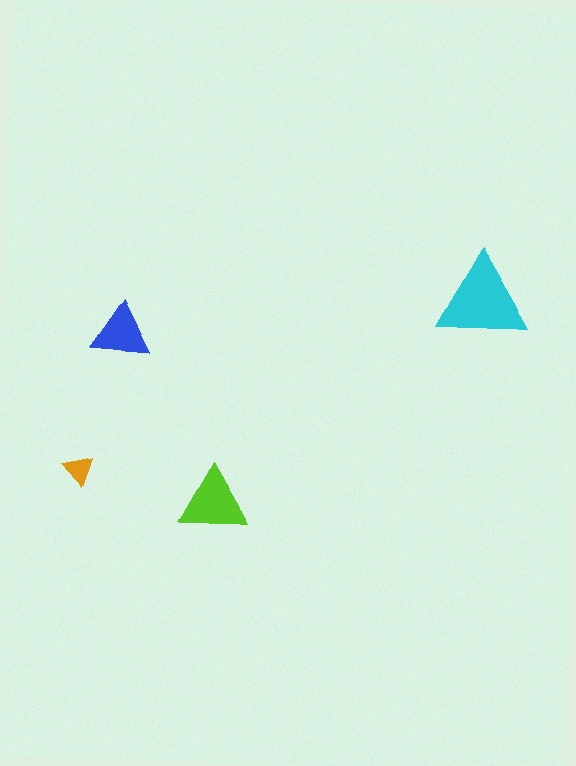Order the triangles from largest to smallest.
the cyan one, the lime one, the blue one, the orange one.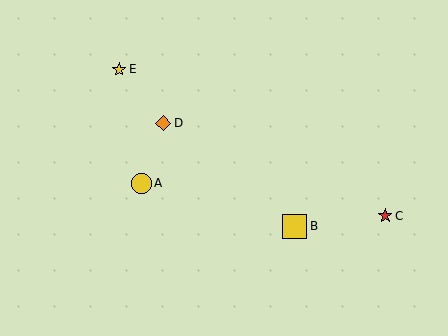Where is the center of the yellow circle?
The center of the yellow circle is at (141, 183).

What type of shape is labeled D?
Shape D is an orange diamond.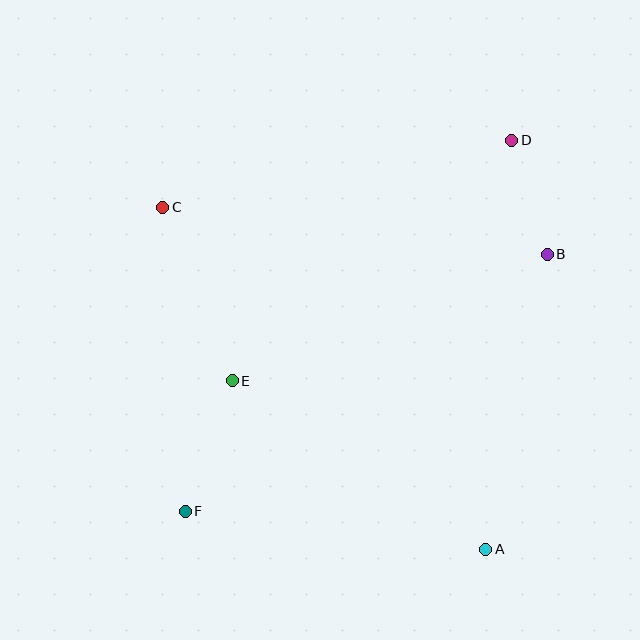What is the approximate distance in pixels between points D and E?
The distance between D and E is approximately 369 pixels.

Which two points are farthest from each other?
Points D and F are farthest from each other.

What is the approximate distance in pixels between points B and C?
The distance between B and C is approximately 387 pixels.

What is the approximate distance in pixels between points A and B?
The distance between A and B is approximately 301 pixels.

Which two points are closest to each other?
Points B and D are closest to each other.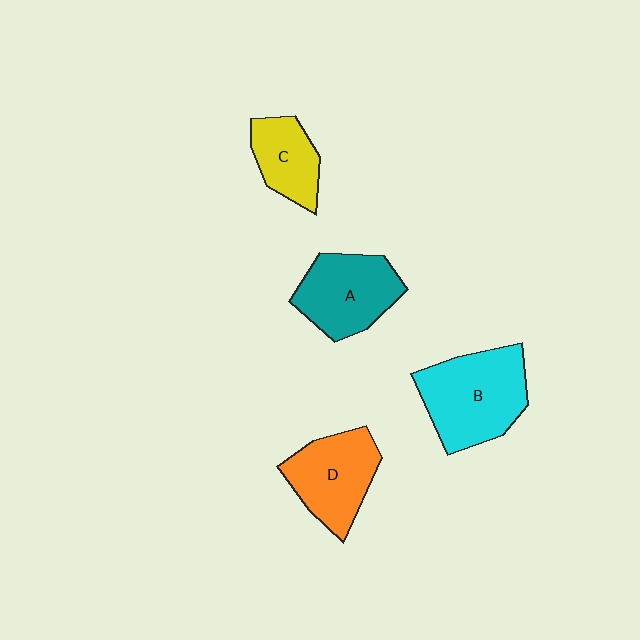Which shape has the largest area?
Shape B (cyan).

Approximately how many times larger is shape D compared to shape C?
Approximately 1.4 times.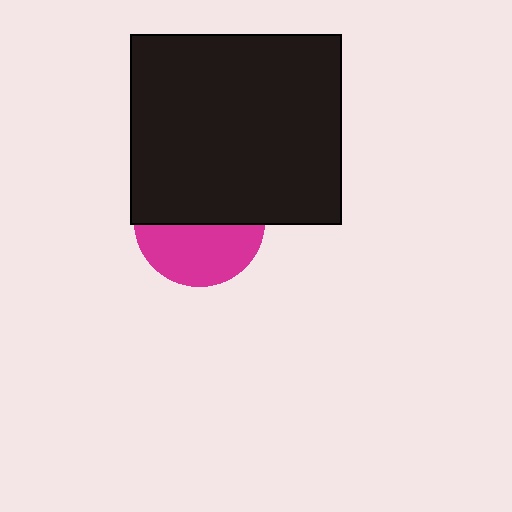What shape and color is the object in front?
The object in front is a black rectangle.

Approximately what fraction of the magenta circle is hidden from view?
Roughly 54% of the magenta circle is hidden behind the black rectangle.